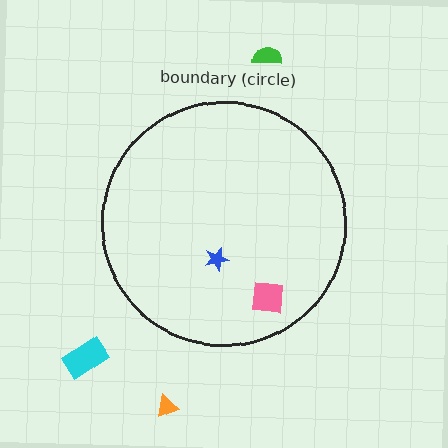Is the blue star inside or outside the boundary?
Inside.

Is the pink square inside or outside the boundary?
Inside.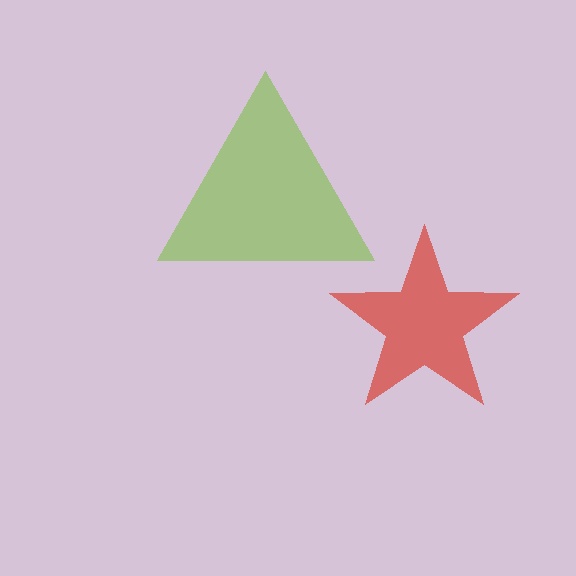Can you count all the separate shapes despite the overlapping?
Yes, there are 2 separate shapes.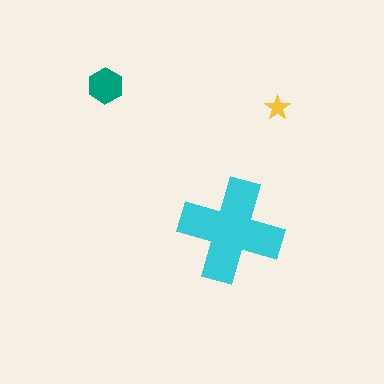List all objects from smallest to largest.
The yellow star, the teal hexagon, the cyan cross.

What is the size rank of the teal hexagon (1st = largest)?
2nd.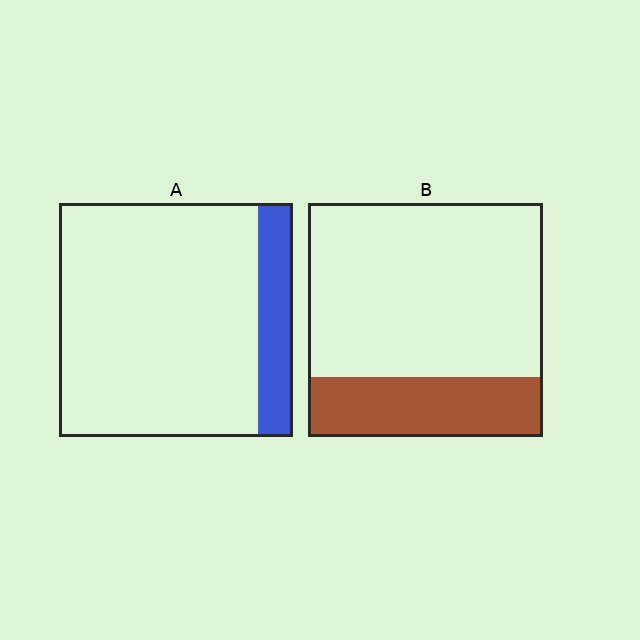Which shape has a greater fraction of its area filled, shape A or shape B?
Shape B.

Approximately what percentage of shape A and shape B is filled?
A is approximately 15% and B is approximately 25%.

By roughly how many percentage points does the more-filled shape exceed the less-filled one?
By roughly 10 percentage points (B over A).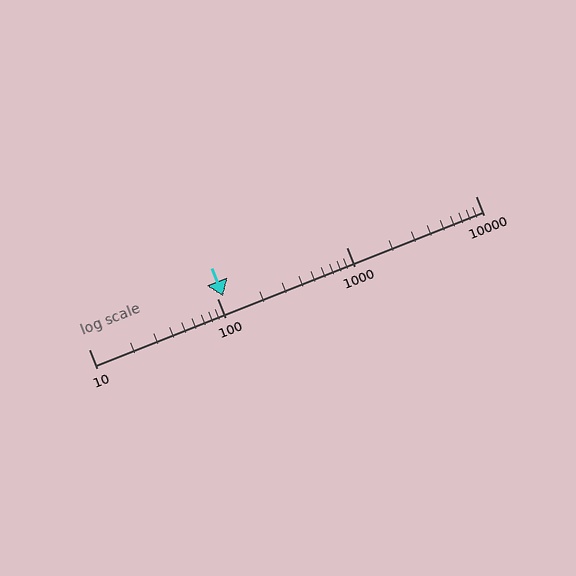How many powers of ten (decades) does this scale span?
The scale spans 3 decades, from 10 to 10000.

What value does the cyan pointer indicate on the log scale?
The pointer indicates approximately 110.